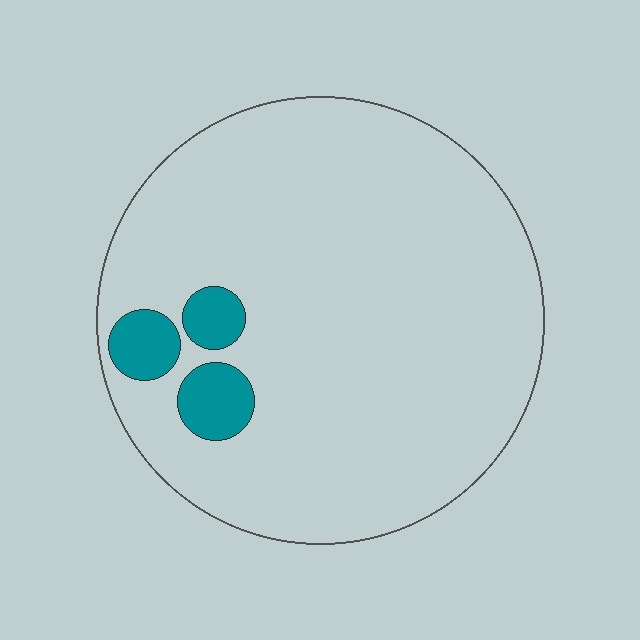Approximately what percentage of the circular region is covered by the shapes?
Approximately 10%.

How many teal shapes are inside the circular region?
3.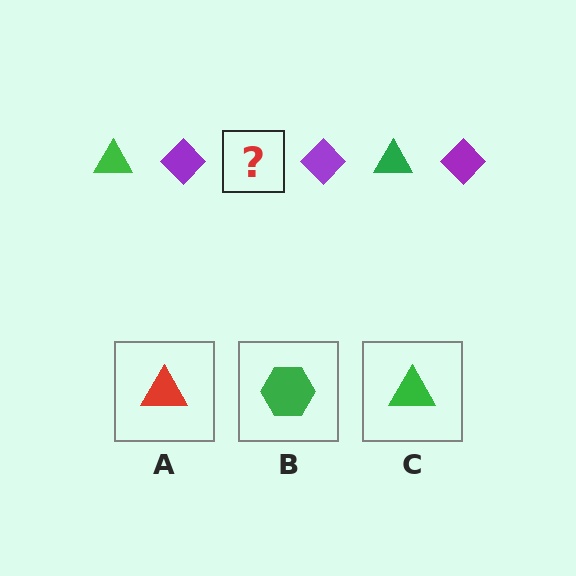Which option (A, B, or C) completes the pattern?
C.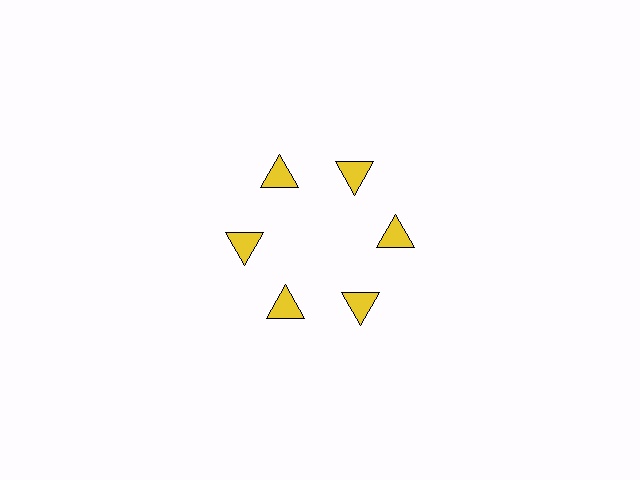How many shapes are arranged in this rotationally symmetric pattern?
There are 6 shapes, arranged in 6 groups of 1.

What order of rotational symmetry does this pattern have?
This pattern has 6-fold rotational symmetry.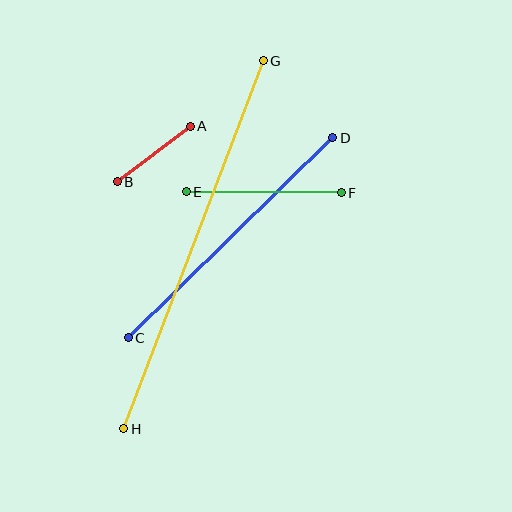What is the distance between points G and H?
The distance is approximately 394 pixels.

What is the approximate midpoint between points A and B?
The midpoint is at approximately (154, 154) pixels.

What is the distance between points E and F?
The distance is approximately 155 pixels.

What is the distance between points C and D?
The distance is approximately 286 pixels.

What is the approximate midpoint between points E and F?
The midpoint is at approximately (264, 192) pixels.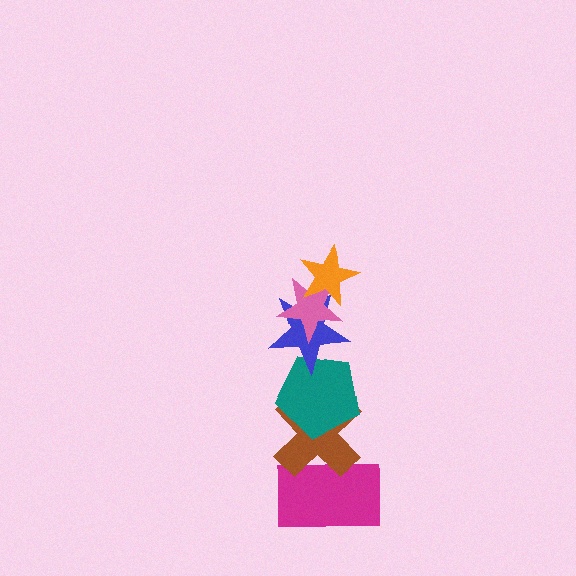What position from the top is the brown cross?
The brown cross is 5th from the top.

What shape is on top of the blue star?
The pink star is on top of the blue star.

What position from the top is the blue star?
The blue star is 3rd from the top.